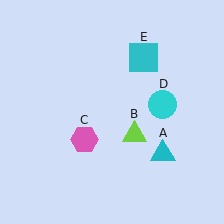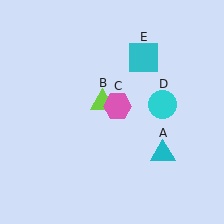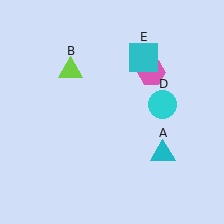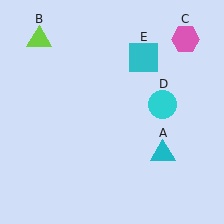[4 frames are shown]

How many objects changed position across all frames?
2 objects changed position: lime triangle (object B), pink hexagon (object C).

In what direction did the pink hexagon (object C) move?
The pink hexagon (object C) moved up and to the right.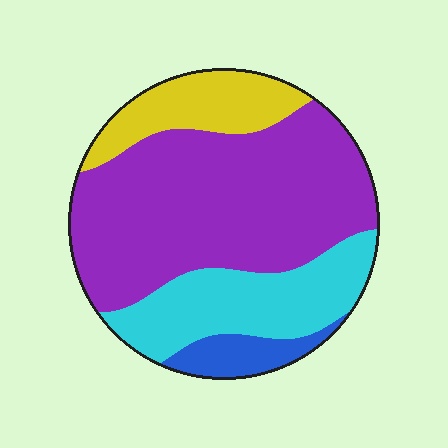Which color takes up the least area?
Blue, at roughly 5%.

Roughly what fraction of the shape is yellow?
Yellow takes up less than a sixth of the shape.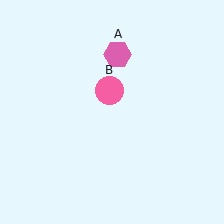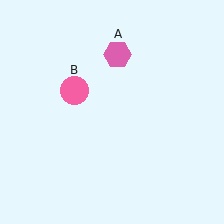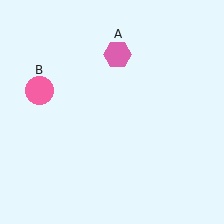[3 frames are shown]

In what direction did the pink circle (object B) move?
The pink circle (object B) moved left.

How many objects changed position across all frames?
1 object changed position: pink circle (object B).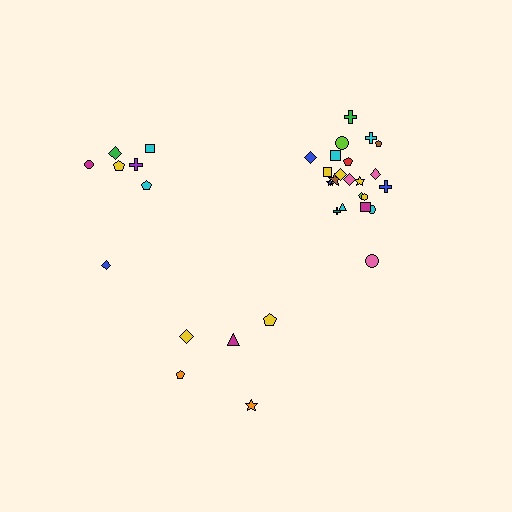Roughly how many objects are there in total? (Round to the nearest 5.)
Roughly 35 objects in total.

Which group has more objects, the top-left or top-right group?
The top-right group.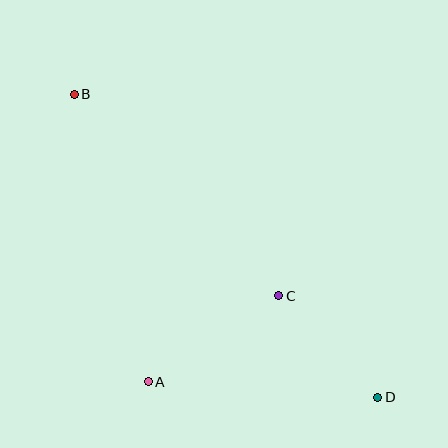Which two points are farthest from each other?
Points B and D are farthest from each other.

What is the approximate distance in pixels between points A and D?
The distance between A and D is approximately 230 pixels.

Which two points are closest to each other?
Points C and D are closest to each other.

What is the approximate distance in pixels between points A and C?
The distance between A and C is approximately 156 pixels.